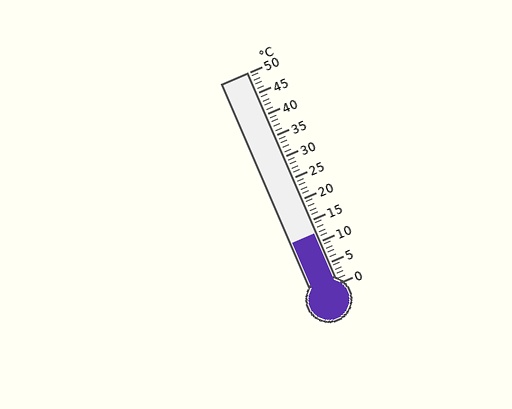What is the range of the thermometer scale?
The thermometer scale ranges from 0°C to 50°C.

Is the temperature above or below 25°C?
The temperature is below 25°C.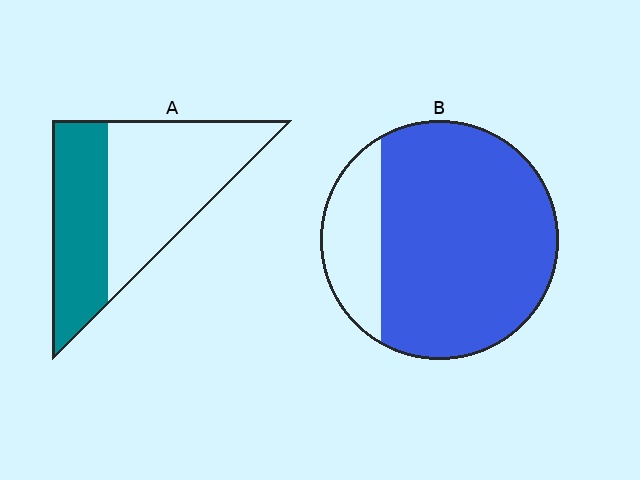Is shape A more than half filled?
No.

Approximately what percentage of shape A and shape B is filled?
A is approximately 40% and B is approximately 80%.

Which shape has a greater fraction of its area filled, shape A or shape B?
Shape B.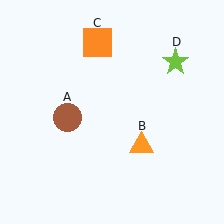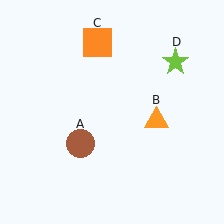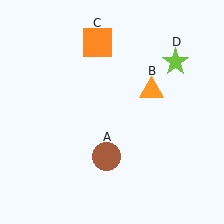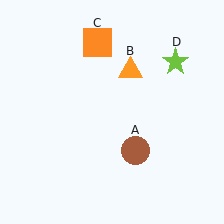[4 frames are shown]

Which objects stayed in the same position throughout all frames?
Orange square (object C) and lime star (object D) remained stationary.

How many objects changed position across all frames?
2 objects changed position: brown circle (object A), orange triangle (object B).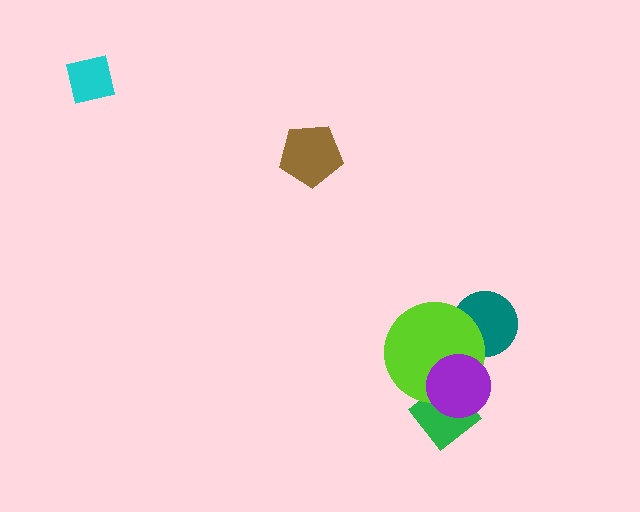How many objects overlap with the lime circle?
3 objects overlap with the lime circle.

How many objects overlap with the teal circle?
1 object overlaps with the teal circle.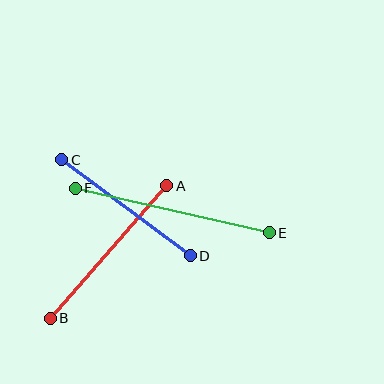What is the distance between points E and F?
The distance is approximately 199 pixels.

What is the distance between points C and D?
The distance is approximately 160 pixels.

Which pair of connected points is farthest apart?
Points E and F are farthest apart.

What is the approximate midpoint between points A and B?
The midpoint is at approximately (108, 252) pixels.